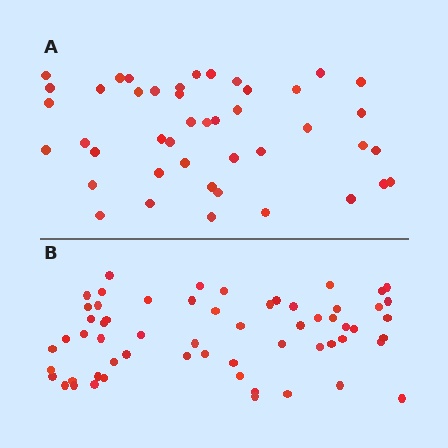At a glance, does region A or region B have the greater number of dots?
Region B (the bottom region) has more dots.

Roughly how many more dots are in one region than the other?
Region B has approximately 15 more dots than region A.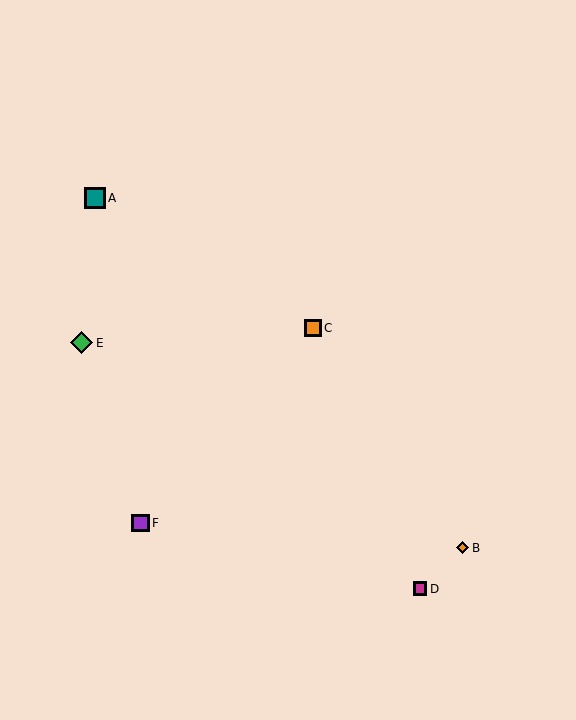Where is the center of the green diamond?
The center of the green diamond is at (81, 343).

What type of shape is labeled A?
Shape A is a teal square.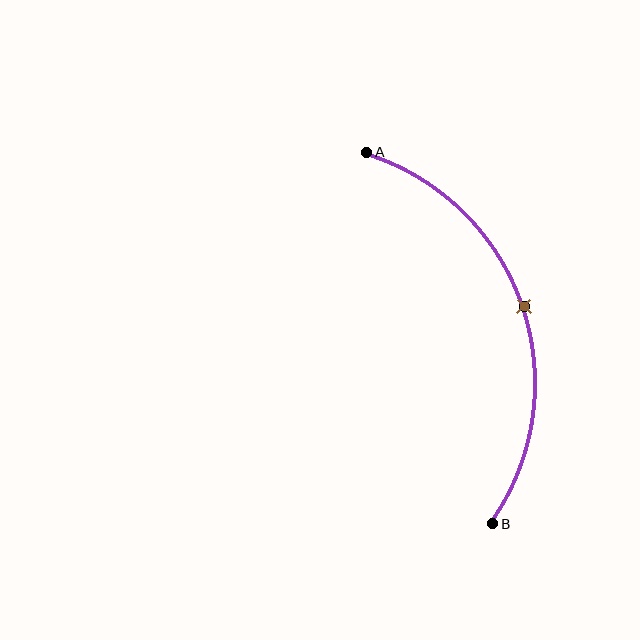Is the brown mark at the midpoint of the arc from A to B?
Yes. The brown mark lies on the arc at equal arc-length from both A and B — it is the arc midpoint.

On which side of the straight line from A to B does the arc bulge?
The arc bulges to the right of the straight line connecting A and B.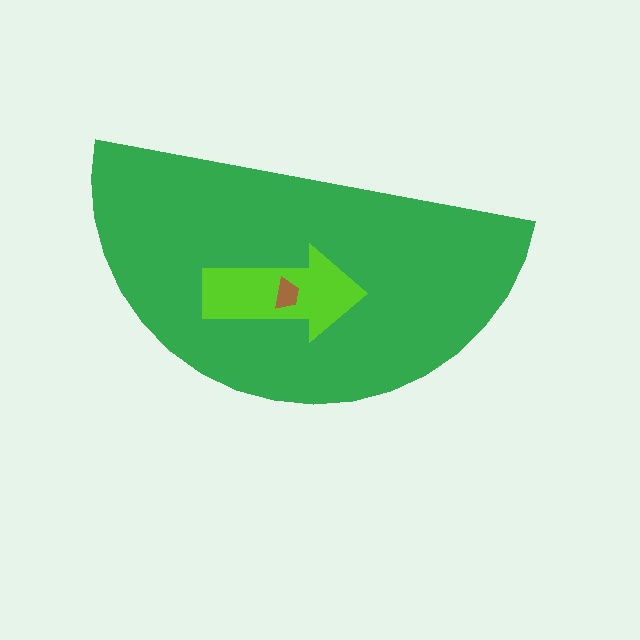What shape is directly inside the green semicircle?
The lime arrow.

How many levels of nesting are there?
3.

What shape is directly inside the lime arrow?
The brown trapezoid.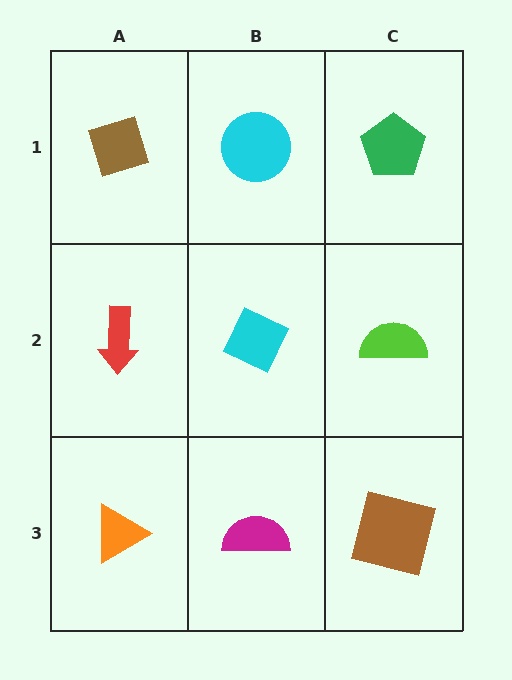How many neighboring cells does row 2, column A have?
3.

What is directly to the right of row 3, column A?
A magenta semicircle.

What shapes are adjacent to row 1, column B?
A cyan diamond (row 2, column B), a brown diamond (row 1, column A), a green pentagon (row 1, column C).